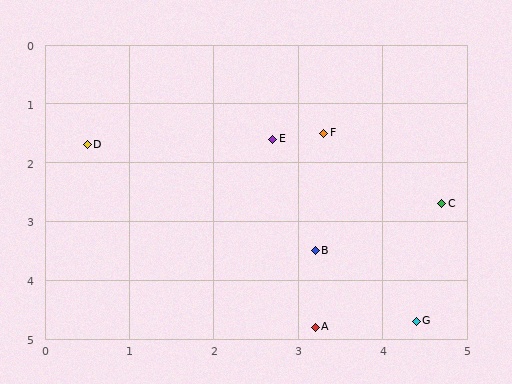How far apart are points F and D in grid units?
Points F and D are about 2.8 grid units apart.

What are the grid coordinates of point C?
Point C is at approximately (4.7, 2.7).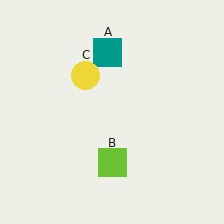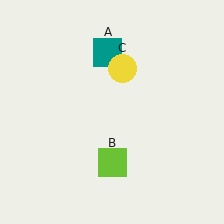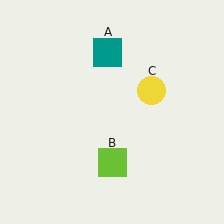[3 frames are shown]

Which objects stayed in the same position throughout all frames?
Teal square (object A) and lime square (object B) remained stationary.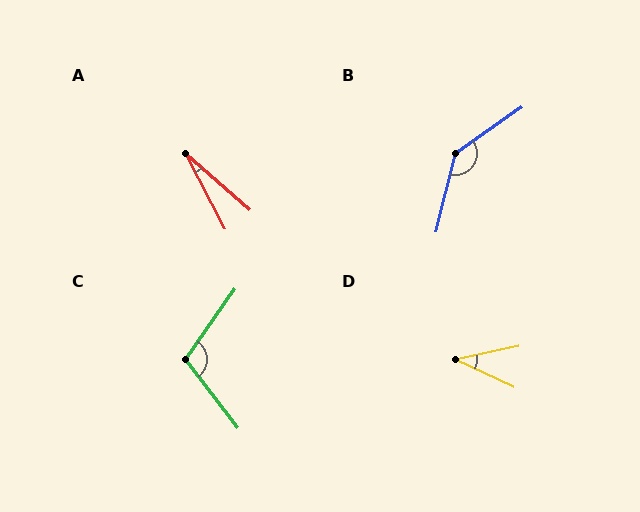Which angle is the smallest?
A, at approximately 21 degrees.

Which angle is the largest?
B, at approximately 139 degrees.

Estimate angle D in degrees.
Approximately 36 degrees.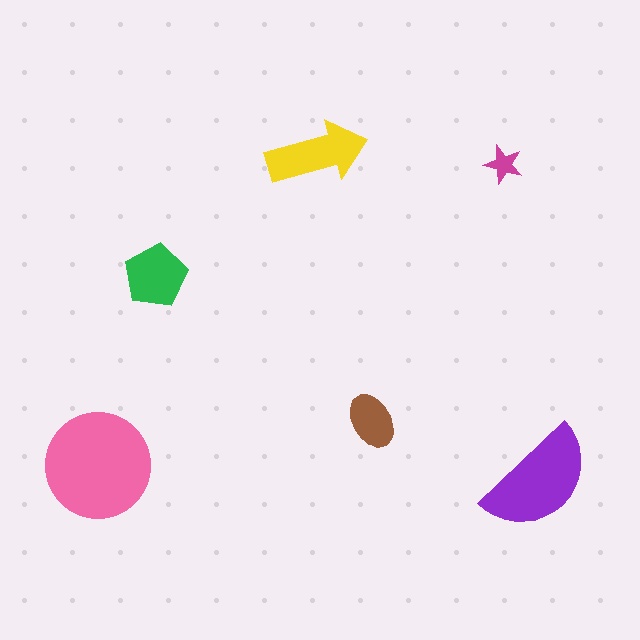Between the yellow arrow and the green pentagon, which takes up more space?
The yellow arrow.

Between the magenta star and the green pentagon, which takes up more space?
The green pentagon.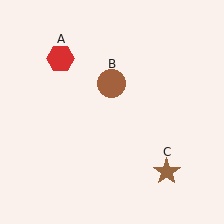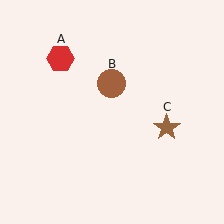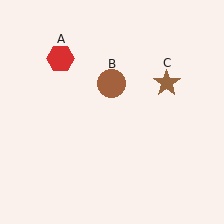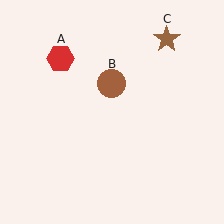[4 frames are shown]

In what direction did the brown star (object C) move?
The brown star (object C) moved up.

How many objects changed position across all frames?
1 object changed position: brown star (object C).